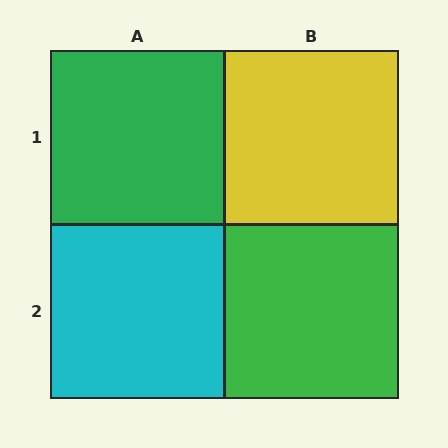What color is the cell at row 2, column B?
Green.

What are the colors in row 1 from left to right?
Green, yellow.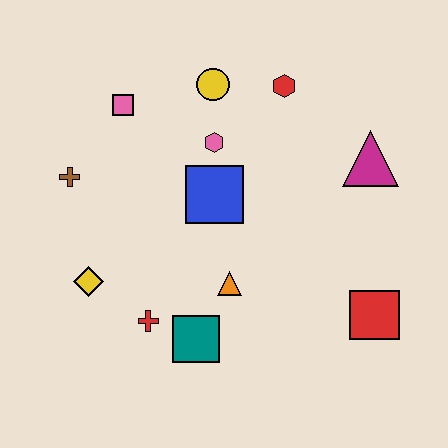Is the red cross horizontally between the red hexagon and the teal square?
No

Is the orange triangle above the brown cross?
No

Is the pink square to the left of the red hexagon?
Yes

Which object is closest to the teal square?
The red cross is closest to the teal square.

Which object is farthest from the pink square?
The red square is farthest from the pink square.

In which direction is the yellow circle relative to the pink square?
The yellow circle is to the right of the pink square.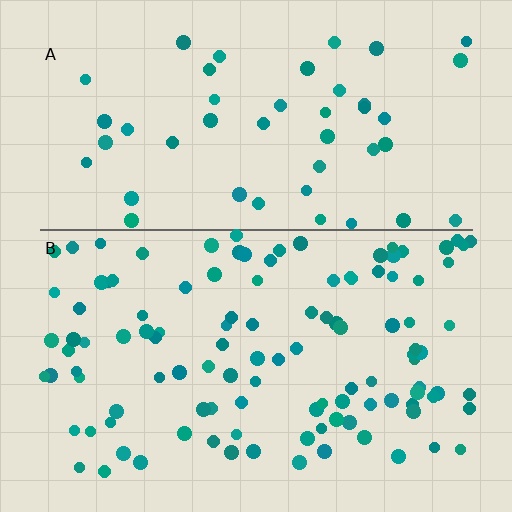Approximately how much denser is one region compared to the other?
Approximately 2.4× — region B over region A.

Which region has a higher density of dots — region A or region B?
B (the bottom).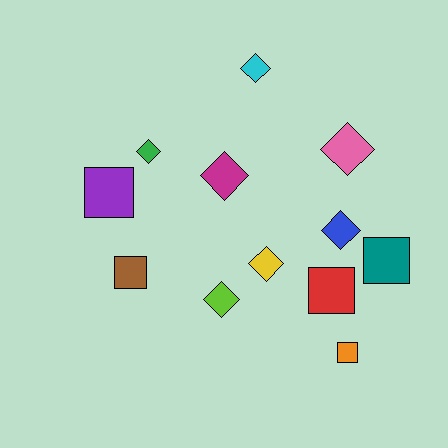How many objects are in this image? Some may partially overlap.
There are 12 objects.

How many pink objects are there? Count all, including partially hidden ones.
There is 1 pink object.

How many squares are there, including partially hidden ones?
There are 5 squares.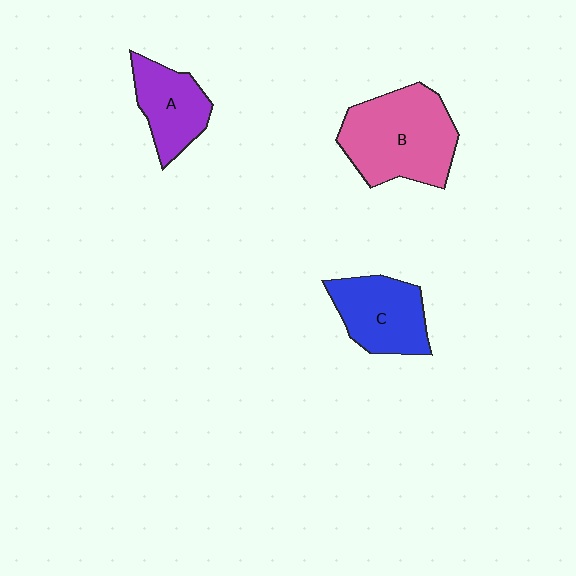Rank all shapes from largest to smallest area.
From largest to smallest: B (pink), C (blue), A (purple).